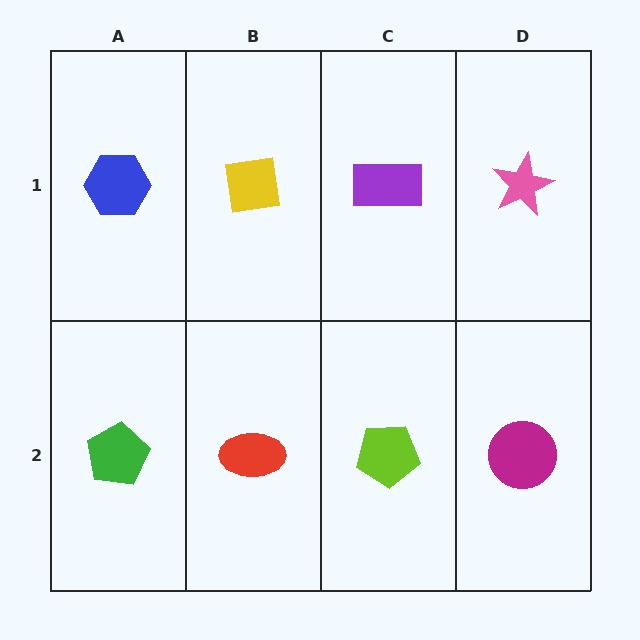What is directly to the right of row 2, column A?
A red ellipse.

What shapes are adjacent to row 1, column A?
A green pentagon (row 2, column A), a yellow square (row 1, column B).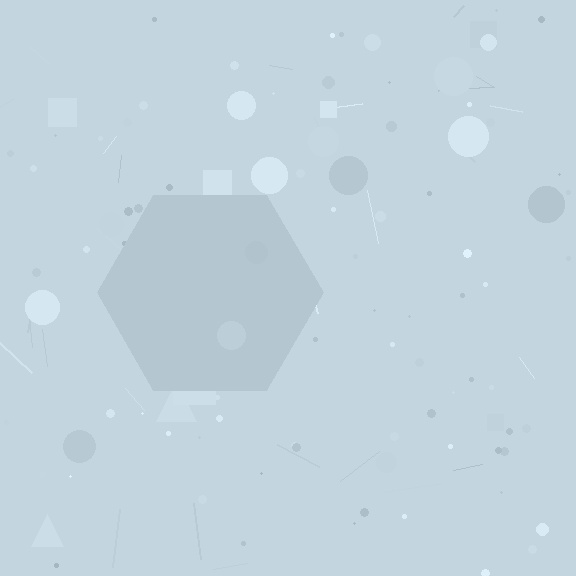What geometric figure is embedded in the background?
A hexagon is embedded in the background.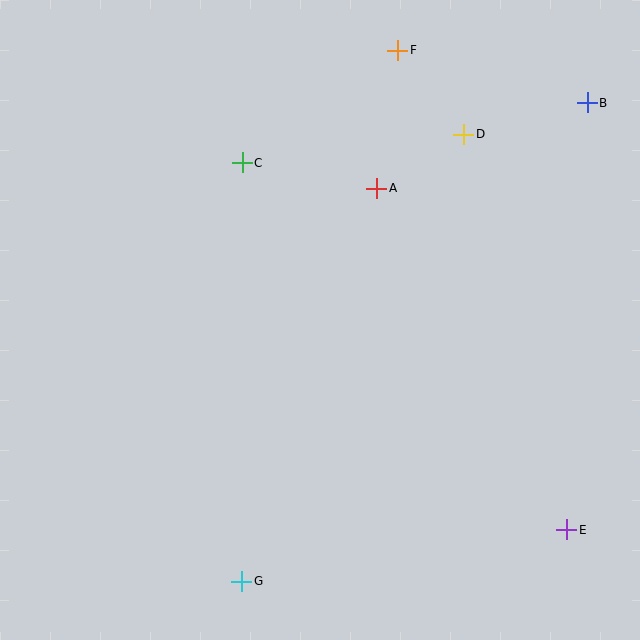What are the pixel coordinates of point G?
Point G is at (242, 581).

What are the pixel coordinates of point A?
Point A is at (377, 188).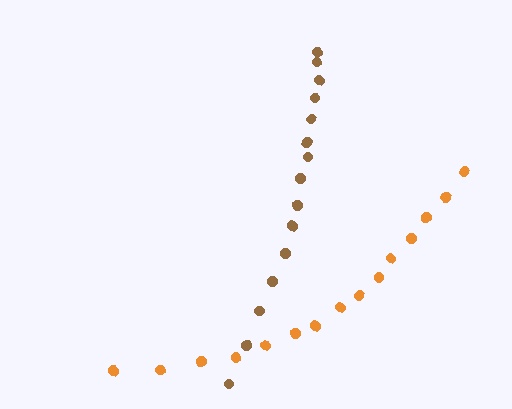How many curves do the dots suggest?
There are 2 distinct paths.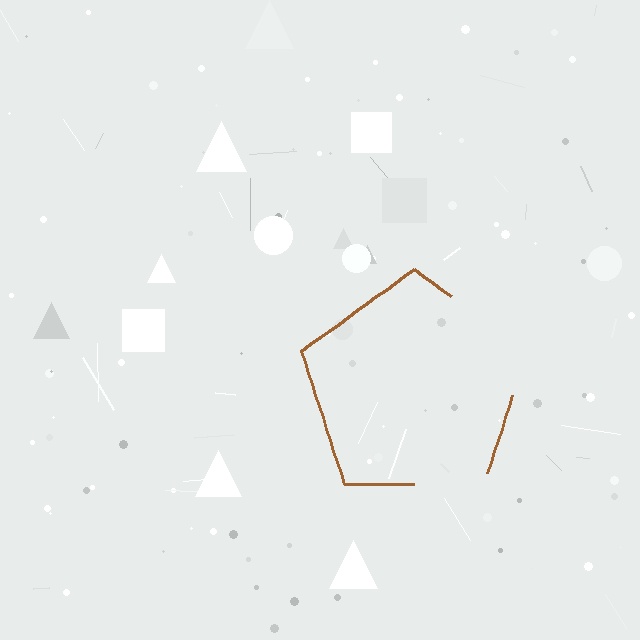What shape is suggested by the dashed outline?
The dashed outline suggests a pentagon.